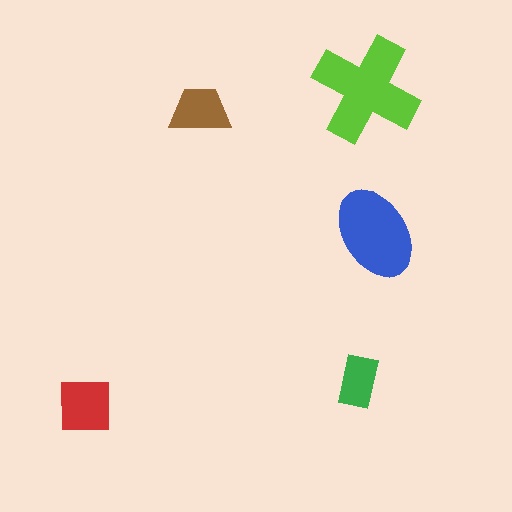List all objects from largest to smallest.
The lime cross, the blue ellipse, the red square, the brown trapezoid, the green rectangle.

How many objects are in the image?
There are 5 objects in the image.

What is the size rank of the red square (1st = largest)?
3rd.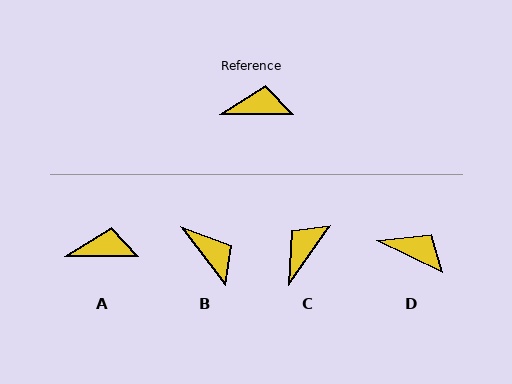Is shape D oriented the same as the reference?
No, it is off by about 27 degrees.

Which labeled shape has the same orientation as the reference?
A.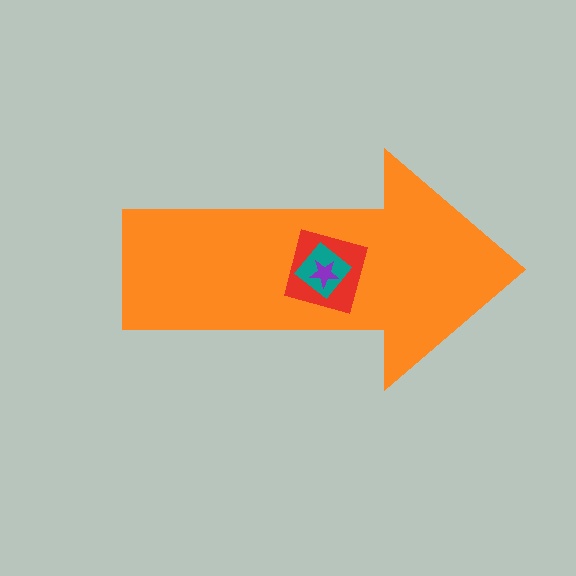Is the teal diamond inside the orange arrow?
Yes.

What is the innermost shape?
The purple star.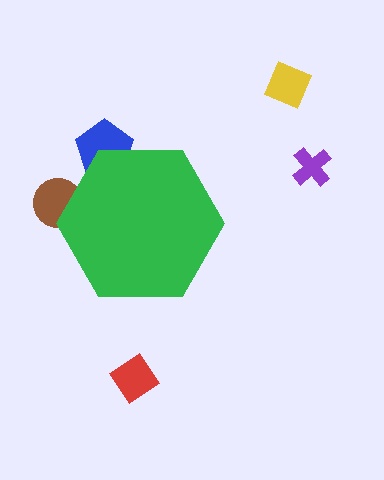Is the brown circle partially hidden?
Yes, the brown circle is partially hidden behind the green hexagon.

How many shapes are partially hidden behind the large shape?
2 shapes are partially hidden.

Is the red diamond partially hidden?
No, the red diamond is fully visible.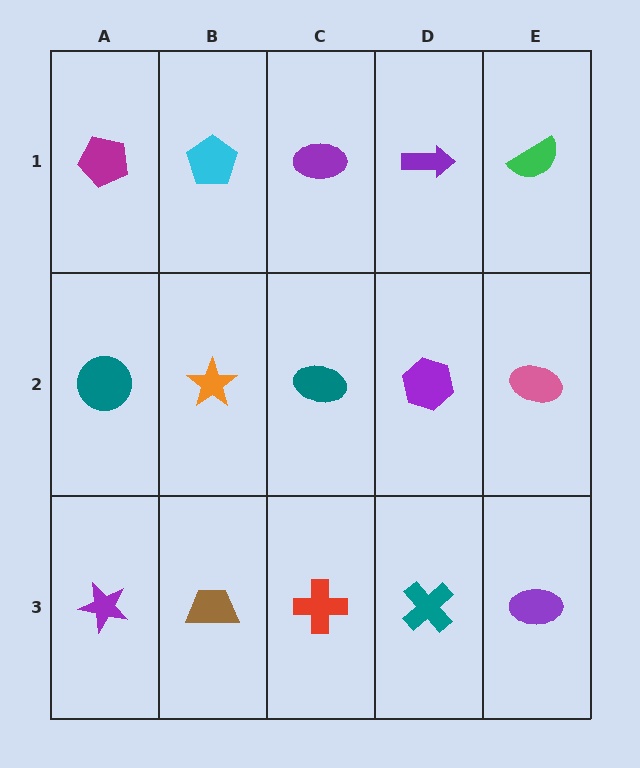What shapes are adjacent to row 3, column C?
A teal ellipse (row 2, column C), a brown trapezoid (row 3, column B), a teal cross (row 3, column D).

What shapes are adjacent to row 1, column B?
An orange star (row 2, column B), a magenta pentagon (row 1, column A), a purple ellipse (row 1, column C).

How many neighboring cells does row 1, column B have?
3.